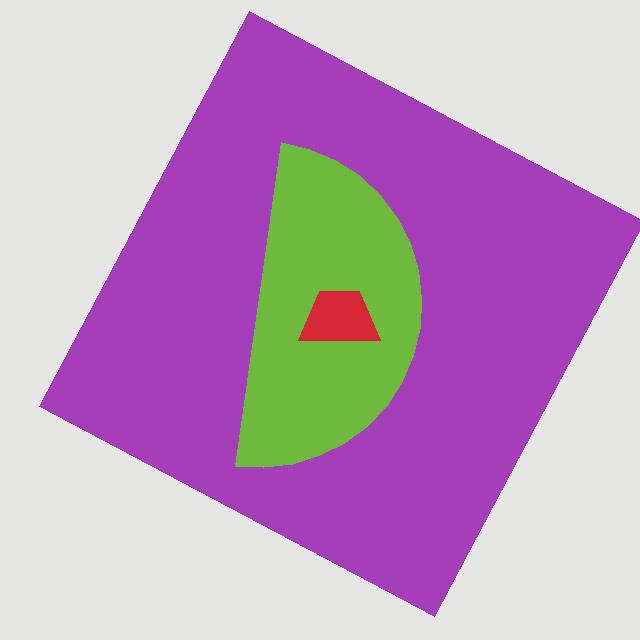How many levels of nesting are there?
3.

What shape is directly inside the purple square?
The lime semicircle.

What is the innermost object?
The red trapezoid.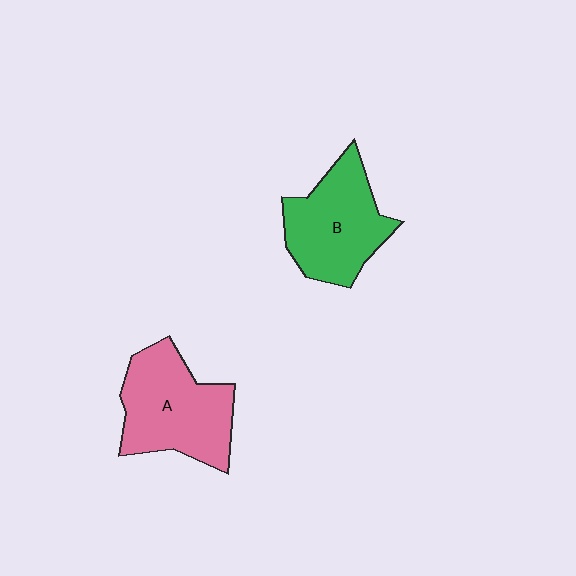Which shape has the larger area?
Shape A (pink).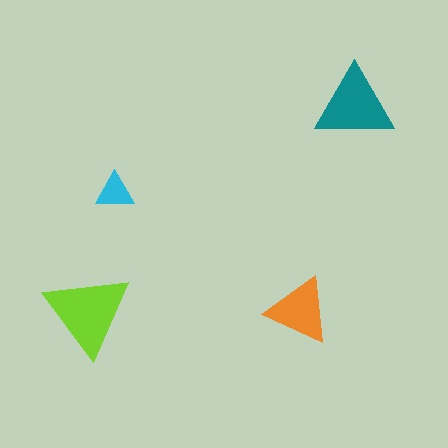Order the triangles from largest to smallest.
the lime one, the teal one, the orange one, the cyan one.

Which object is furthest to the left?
The lime triangle is leftmost.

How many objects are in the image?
There are 4 objects in the image.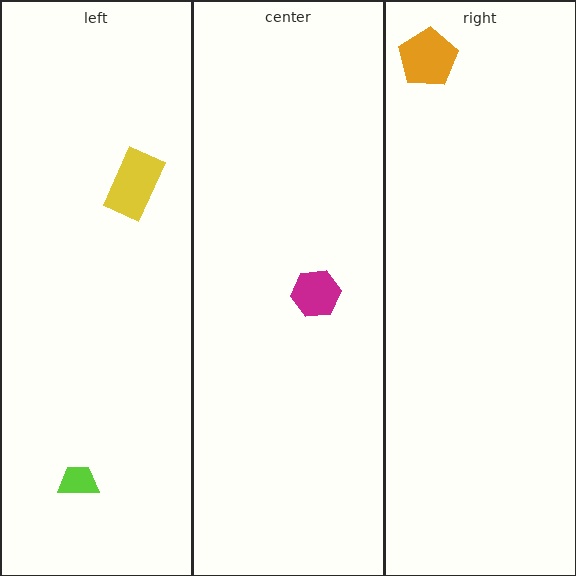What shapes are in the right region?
The orange pentagon.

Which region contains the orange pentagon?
The right region.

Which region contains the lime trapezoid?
The left region.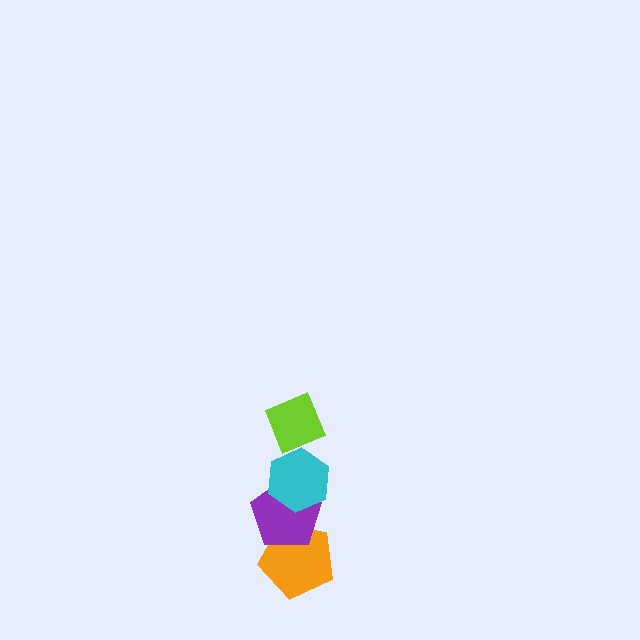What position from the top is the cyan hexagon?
The cyan hexagon is 2nd from the top.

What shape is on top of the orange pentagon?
The purple pentagon is on top of the orange pentagon.